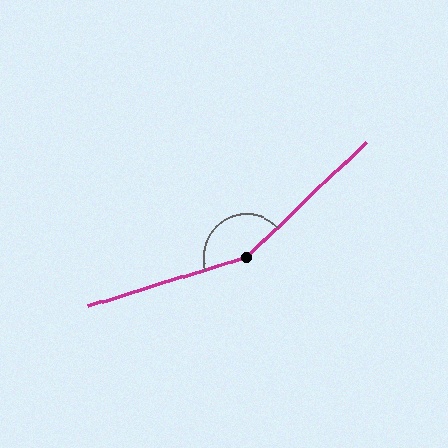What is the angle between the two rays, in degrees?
Approximately 154 degrees.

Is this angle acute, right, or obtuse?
It is obtuse.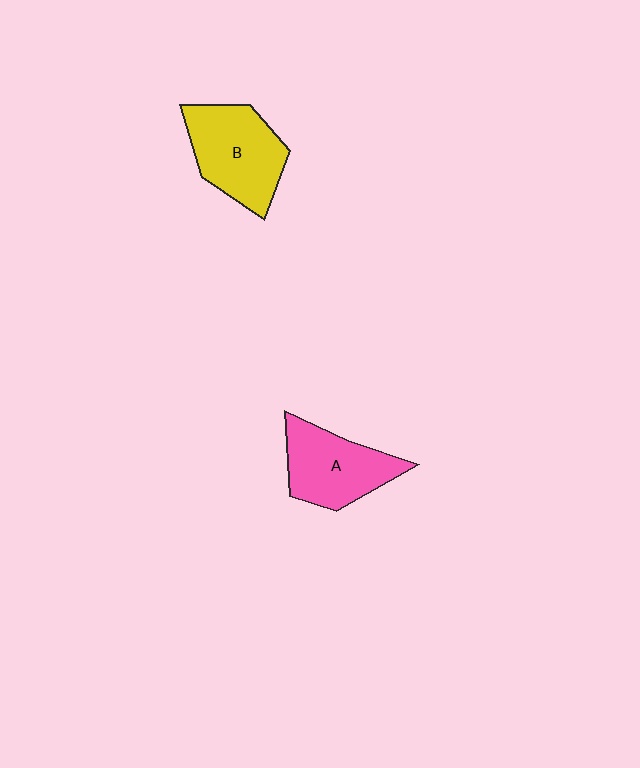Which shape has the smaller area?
Shape A (pink).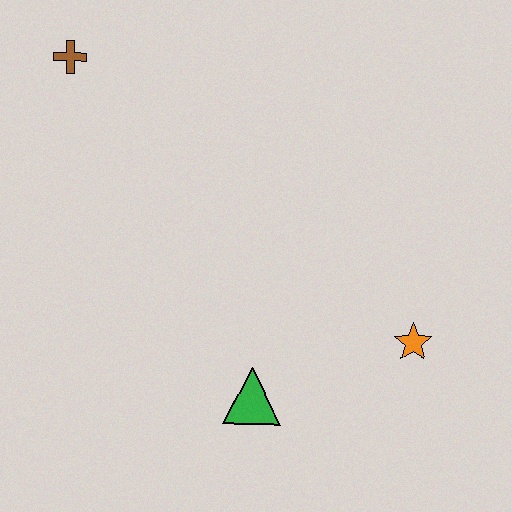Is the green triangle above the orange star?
No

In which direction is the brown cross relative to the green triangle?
The brown cross is above the green triangle.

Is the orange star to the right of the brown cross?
Yes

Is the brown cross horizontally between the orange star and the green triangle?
No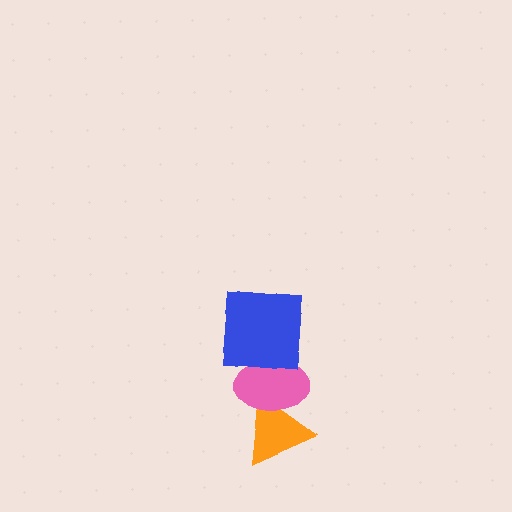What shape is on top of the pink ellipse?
The blue square is on top of the pink ellipse.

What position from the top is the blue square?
The blue square is 1st from the top.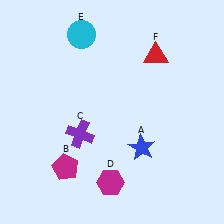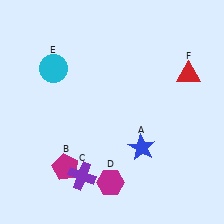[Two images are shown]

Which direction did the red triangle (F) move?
The red triangle (F) moved right.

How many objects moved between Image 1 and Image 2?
3 objects moved between the two images.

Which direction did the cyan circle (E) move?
The cyan circle (E) moved down.